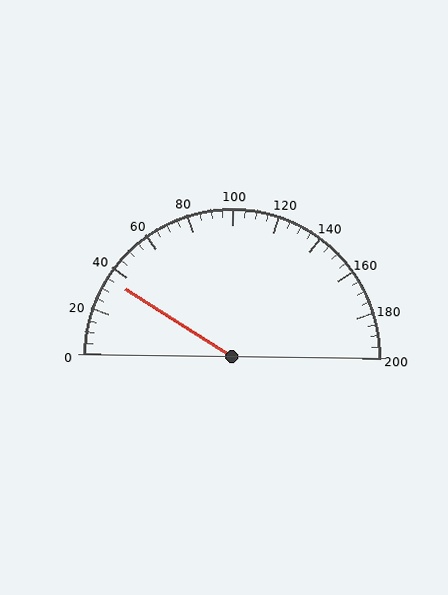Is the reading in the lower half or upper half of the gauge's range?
The reading is in the lower half of the range (0 to 200).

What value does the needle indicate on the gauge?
The needle indicates approximately 35.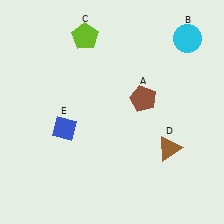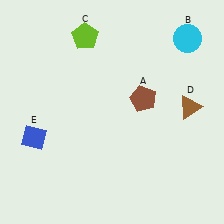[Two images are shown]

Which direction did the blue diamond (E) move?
The blue diamond (E) moved left.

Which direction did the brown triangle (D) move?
The brown triangle (D) moved up.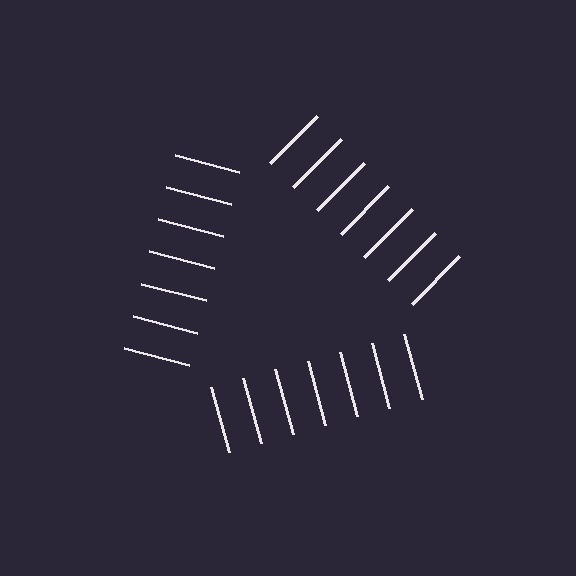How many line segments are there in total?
21 — 7 along each of the 3 edges.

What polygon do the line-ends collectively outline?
An illusory triangle — the line segments terminate on its edges but no continuous stroke is drawn.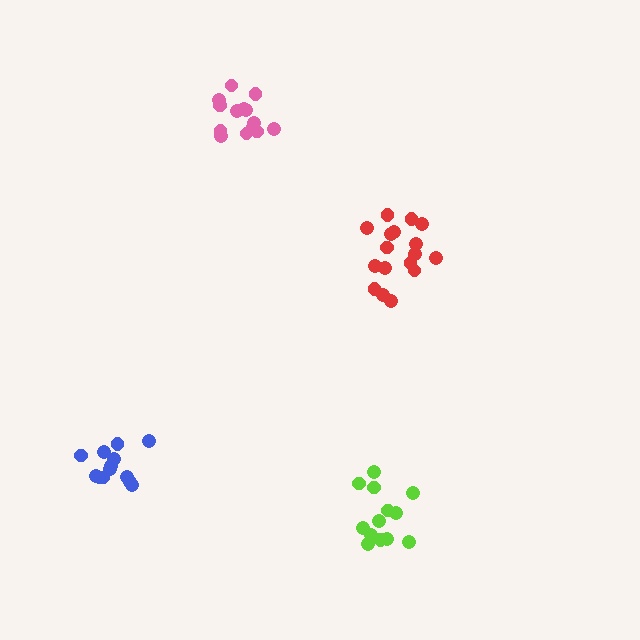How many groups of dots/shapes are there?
There are 4 groups.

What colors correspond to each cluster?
The clusters are colored: pink, red, blue, lime.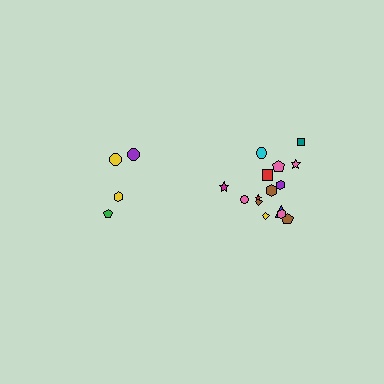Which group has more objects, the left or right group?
The right group.